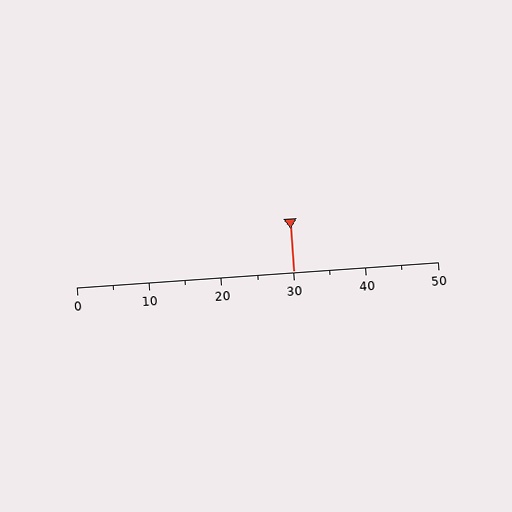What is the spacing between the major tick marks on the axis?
The major ticks are spaced 10 apart.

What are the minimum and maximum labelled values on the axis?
The axis runs from 0 to 50.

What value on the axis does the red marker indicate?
The marker indicates approximately 30.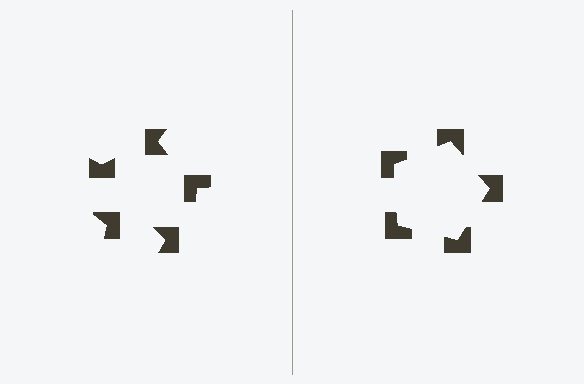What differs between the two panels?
The notched squares are positioned identically on both sides; only the wedge orientations differ. On the right they align to a pentagon; on the left they are misaligned.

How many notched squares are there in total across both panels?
10 — 5 on each side.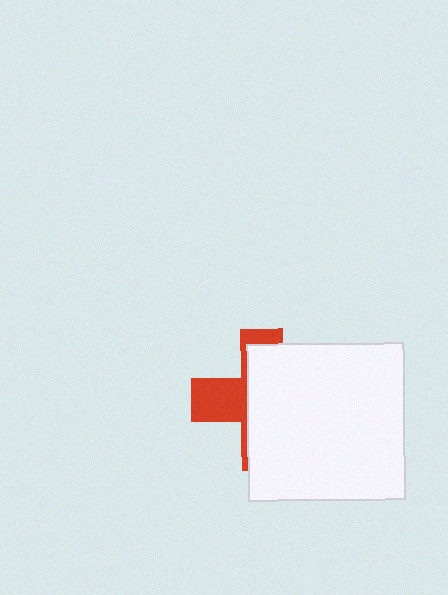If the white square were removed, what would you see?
You would see the complete red cross.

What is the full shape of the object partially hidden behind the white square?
The partially hidden object is a red cross.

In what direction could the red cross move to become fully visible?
The red cross could move left. That would shift it out from behind the white square entirely.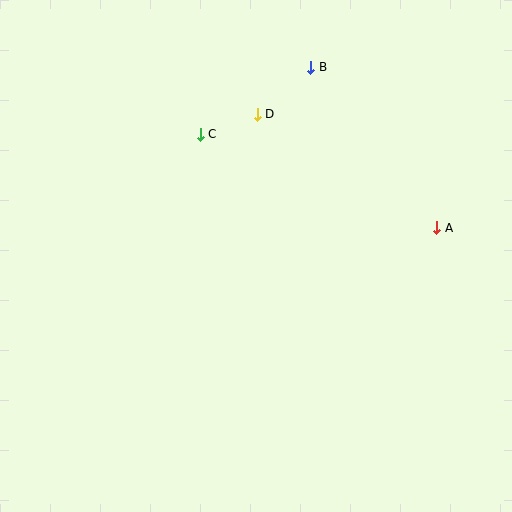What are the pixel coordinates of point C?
Point C is at (200, 134).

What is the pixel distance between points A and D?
The distance between A and D is 212 pixels.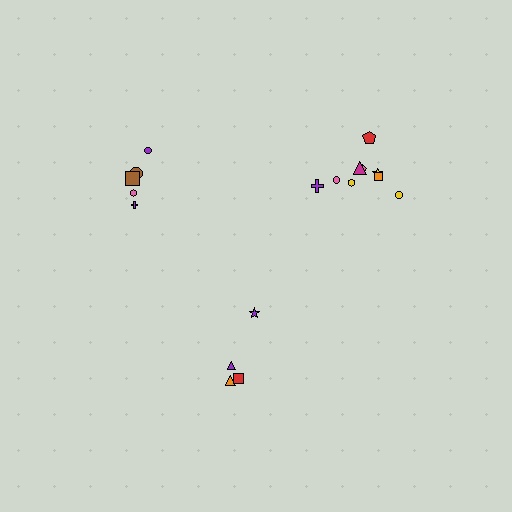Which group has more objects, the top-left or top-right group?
The top-right group.